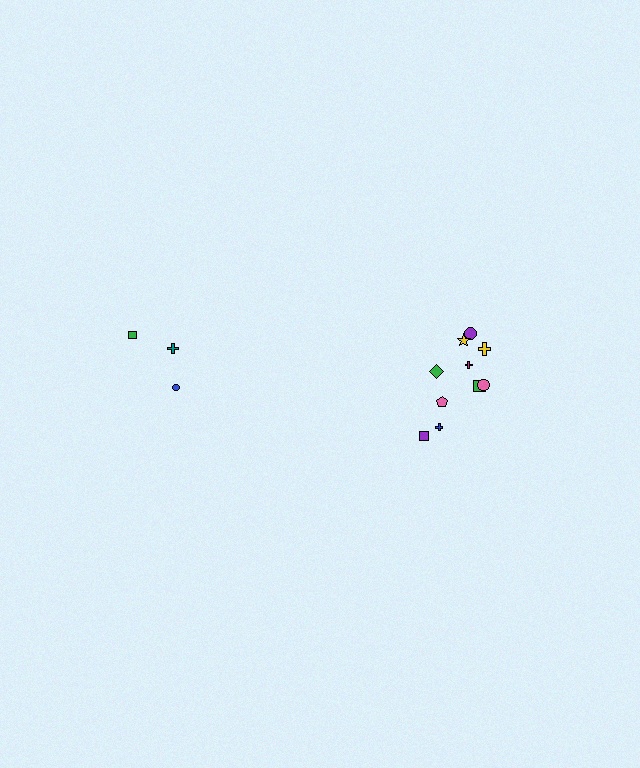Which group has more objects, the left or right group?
The right group.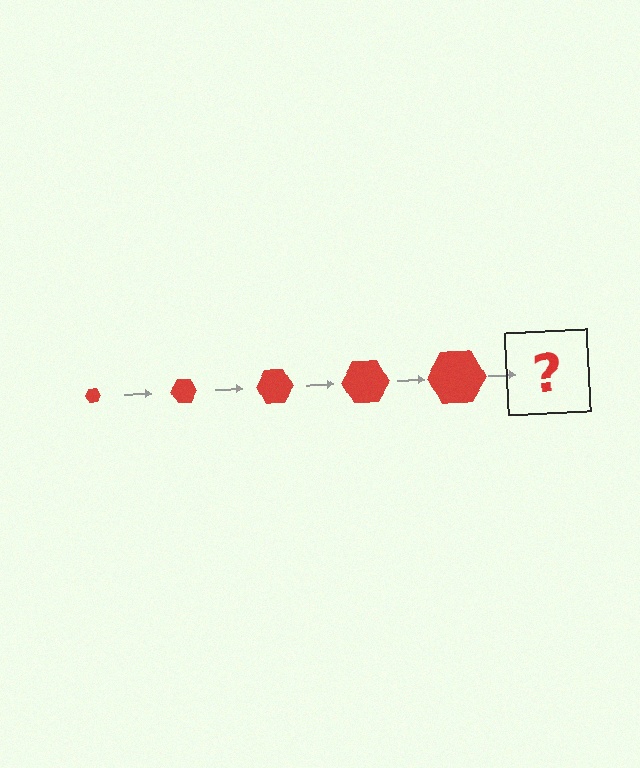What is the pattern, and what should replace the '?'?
The pattern is that the hexagon gets progressively larger each step. The '?' should be a red hexagon, larger than the previous one.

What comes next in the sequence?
The next element should be a red hexagon, larger than the previous one.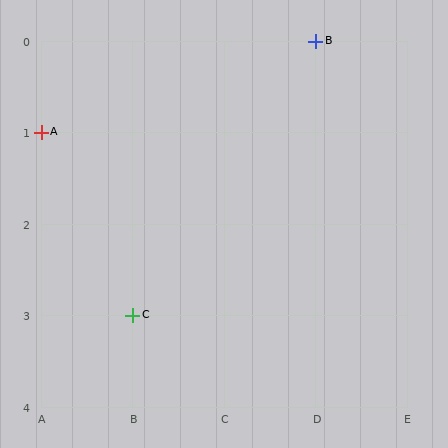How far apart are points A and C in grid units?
Points A and C are 1 column and 2 rows apart (about 2.2 grid units diagonally).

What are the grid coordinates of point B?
Point B is at grid coordinates (D, 0).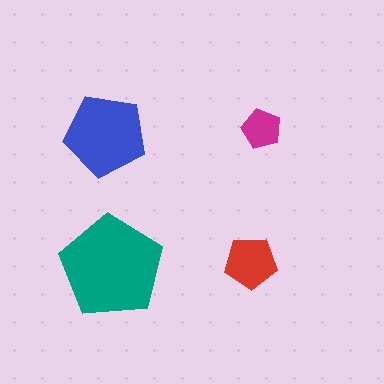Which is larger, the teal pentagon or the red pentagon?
The teal one.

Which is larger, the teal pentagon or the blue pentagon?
The teal one.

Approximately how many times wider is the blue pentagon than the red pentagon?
About 1.5 times wider.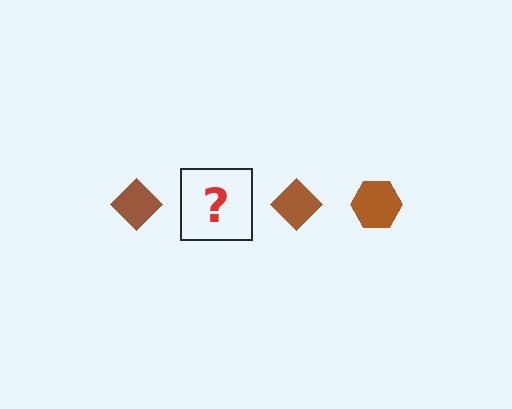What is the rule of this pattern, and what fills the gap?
The rule is that the pattern cycles through diamond, hexagon shapes in brown. The gap should be filled with a brown hexagon.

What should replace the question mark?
The question mark should be replaced with a brown hexagon.